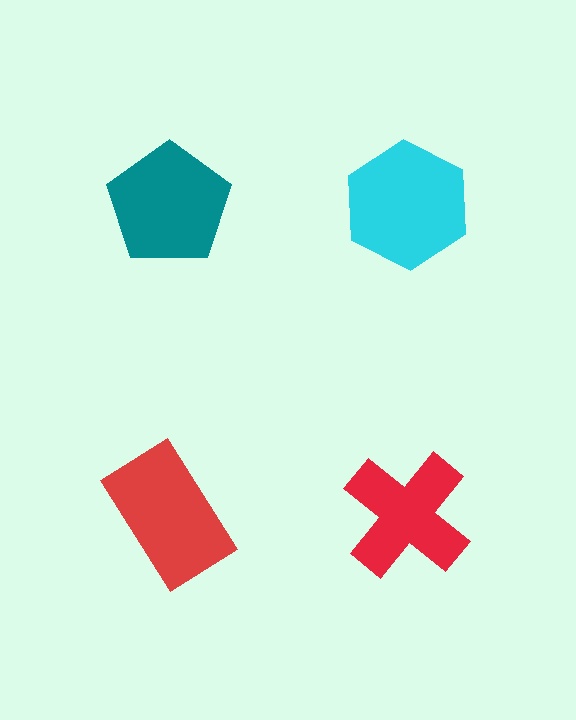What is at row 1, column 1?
A teal pentagon.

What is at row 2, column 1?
A red rectangle.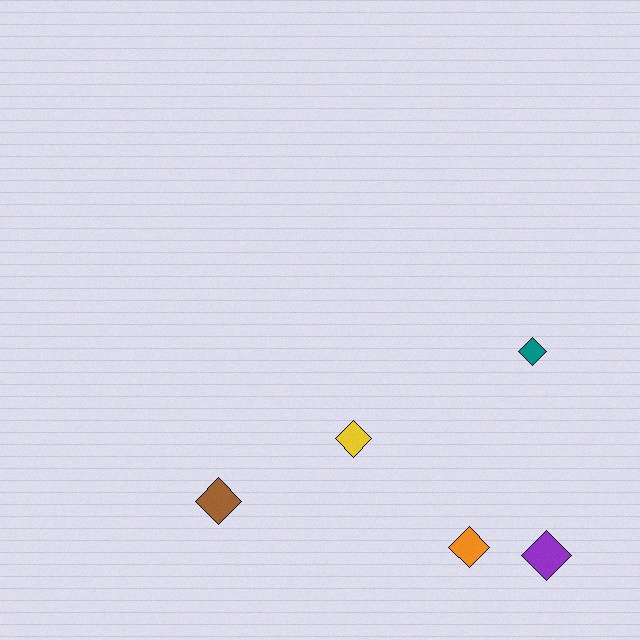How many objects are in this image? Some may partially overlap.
There are 5 objects.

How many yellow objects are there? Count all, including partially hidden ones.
There is 1 yellow object.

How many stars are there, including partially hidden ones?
There are no stars.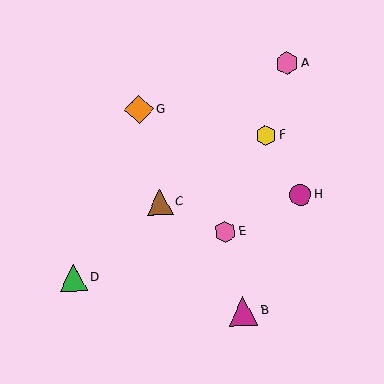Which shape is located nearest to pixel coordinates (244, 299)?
The magenta triangle (labeled B) at (243, 311) is nearest to that location.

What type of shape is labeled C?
Shape C is a brown triangle.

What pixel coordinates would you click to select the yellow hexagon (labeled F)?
Click at (266, 136) to select the yellow hexagon F.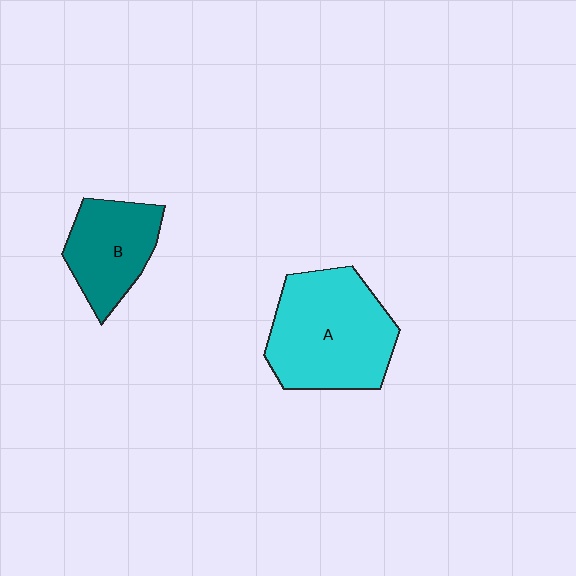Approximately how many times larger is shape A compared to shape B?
Approximately 1.6 times.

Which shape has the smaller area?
Shape B (teal).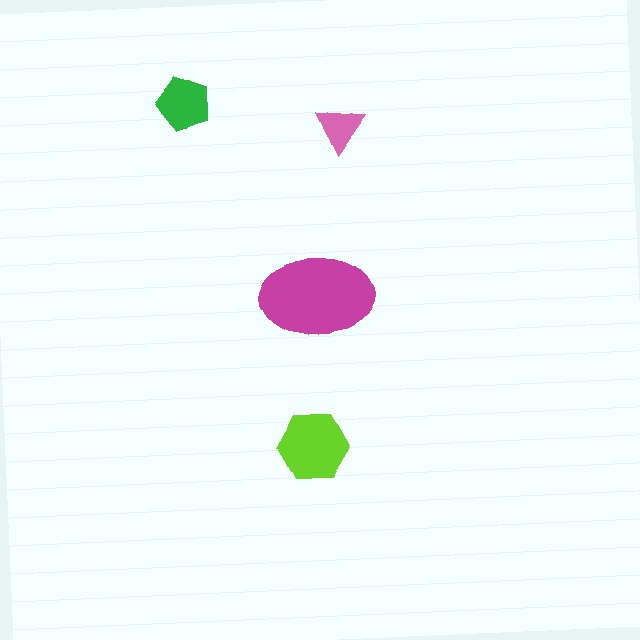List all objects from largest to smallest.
The magenta ellipse, the lime hexagon, the green pentagon, the pink triangle.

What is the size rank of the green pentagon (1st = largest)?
3rd.